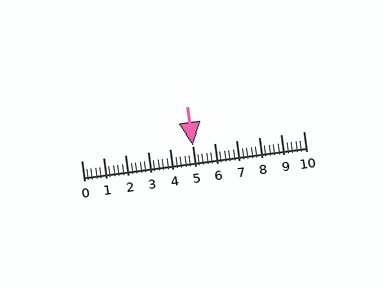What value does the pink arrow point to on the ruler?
The pink arrow points to approximately 5.0.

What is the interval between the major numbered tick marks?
The major tick marks are spaced 1 units apart.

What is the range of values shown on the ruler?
The ruler shows values from 0 to 10.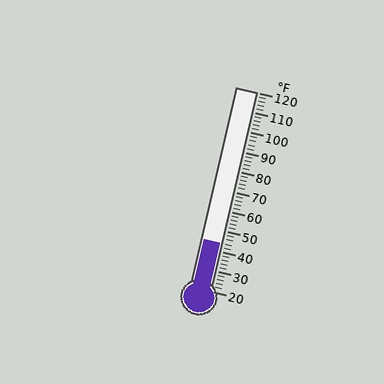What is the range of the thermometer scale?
The thermometer scale ranges from 20°F to 120°F.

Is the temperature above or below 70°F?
The temperature is below 70°F.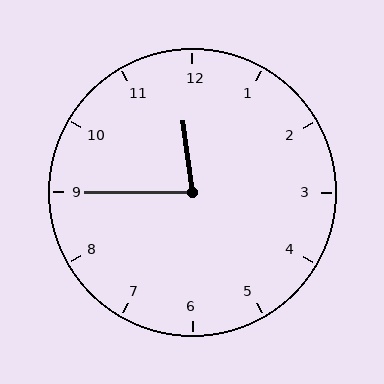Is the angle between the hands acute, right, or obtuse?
It is acute.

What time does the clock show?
11:45.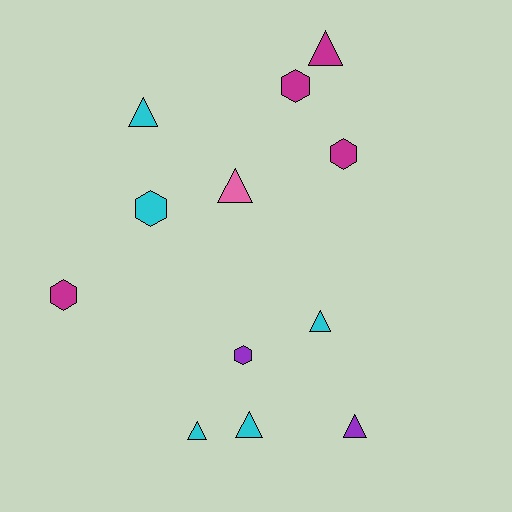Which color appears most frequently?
Cyan, with 5 objects.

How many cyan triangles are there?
There are 4 cyan triangles.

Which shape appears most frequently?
Triangle, with 7 objects.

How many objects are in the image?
There are 12 objects.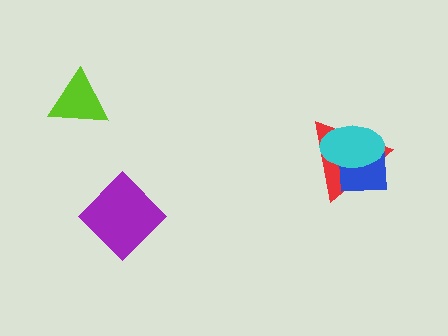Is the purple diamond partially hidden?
No, no other shape covers it.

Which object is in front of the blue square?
The cyan ellipse is in front of the blue square.